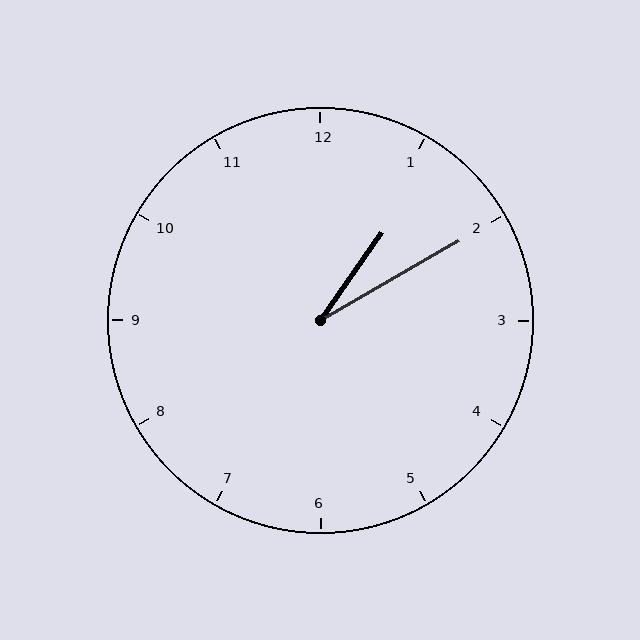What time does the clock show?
1:10.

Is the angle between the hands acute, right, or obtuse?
It is acute.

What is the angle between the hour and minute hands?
Approximately 25 degrees.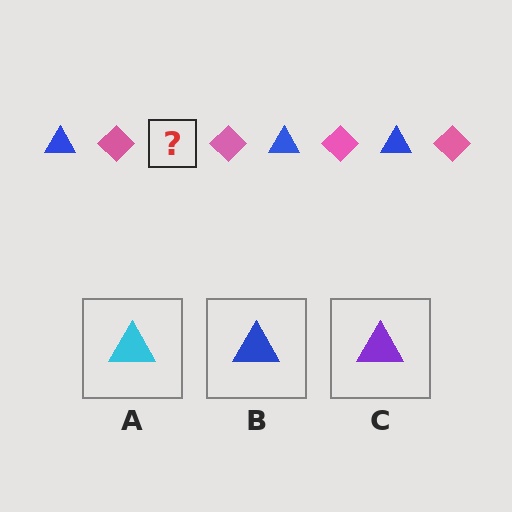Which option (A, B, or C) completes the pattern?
B.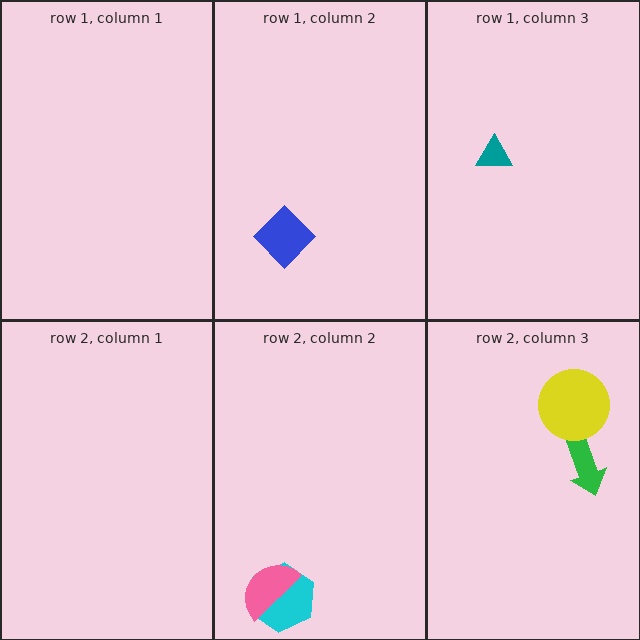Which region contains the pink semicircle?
The row 2, column 2 region.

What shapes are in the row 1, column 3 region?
The teal triangle.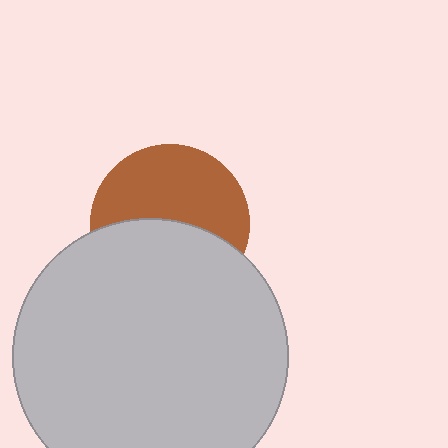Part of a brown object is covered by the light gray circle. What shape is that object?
It is a circle.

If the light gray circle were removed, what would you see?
You would see the complete brown circle.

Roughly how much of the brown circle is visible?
About half of it is visible (roughly 53%).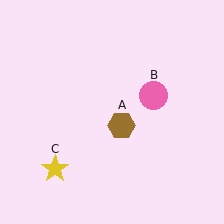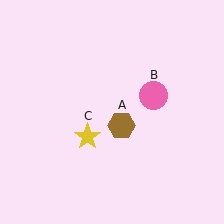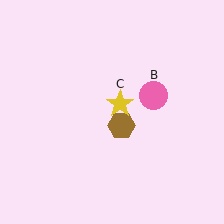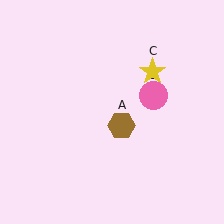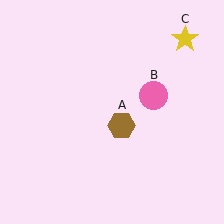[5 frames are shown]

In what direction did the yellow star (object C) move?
The yellow star (object C) moved up and to the right.